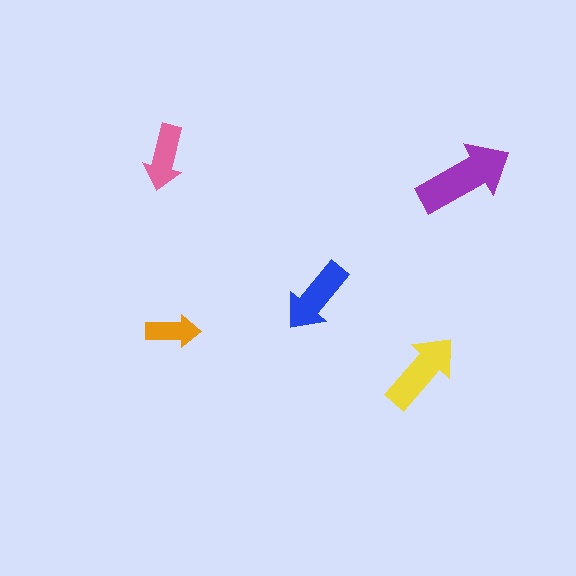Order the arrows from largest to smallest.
the purple one, the yellow one, the blue one, the pink one, the orange one.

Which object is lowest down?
The yellow arrow is bottommost.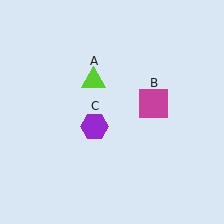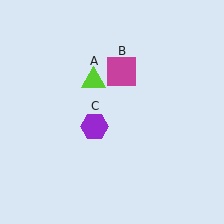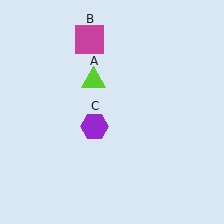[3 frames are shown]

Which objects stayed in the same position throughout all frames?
Lime triangle (object A) and purple hexagon (object C) remained stationary.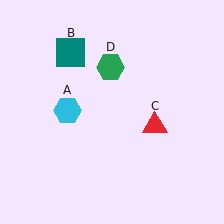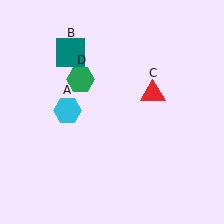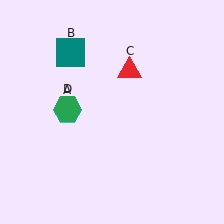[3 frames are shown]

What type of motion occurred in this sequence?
The red triangle (object C), green hexagon (object D) rotated counterclockwise around the center of the scene.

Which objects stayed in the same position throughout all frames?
Cyan hexagon (object A) and teal square (object B) remained stationary.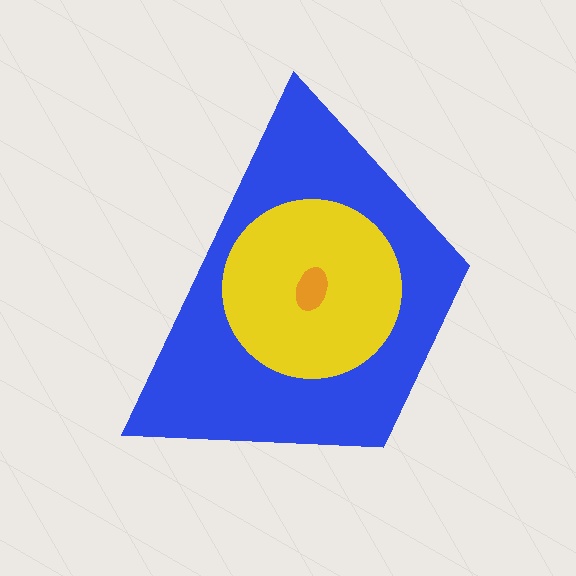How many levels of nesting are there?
3.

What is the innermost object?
The orange ellipse.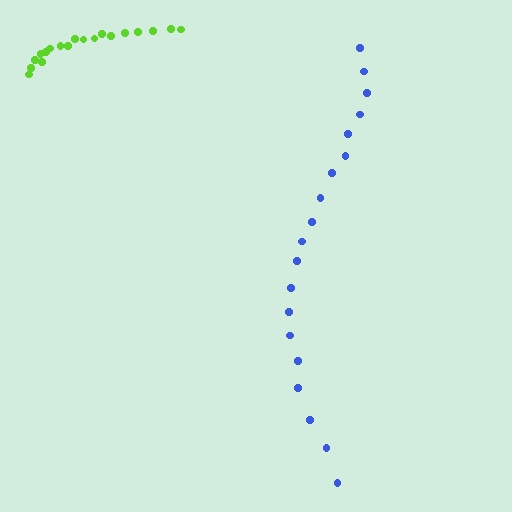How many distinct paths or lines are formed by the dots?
There are 2 distinct paths.